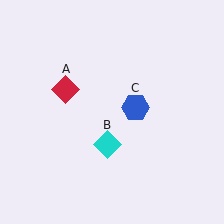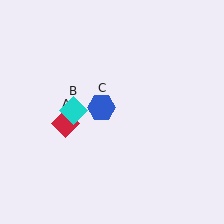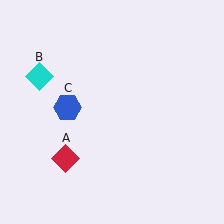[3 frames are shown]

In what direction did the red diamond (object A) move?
The red diamond (object A) moved down.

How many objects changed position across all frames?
3 objects changed position: red diamond (object A), cyan diamond (object B), blue hexagon (object C).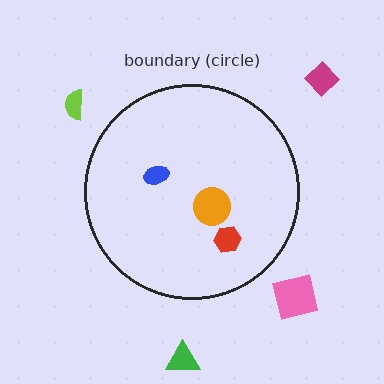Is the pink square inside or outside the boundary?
Outside.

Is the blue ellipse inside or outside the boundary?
Inside.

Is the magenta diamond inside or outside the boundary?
Outside.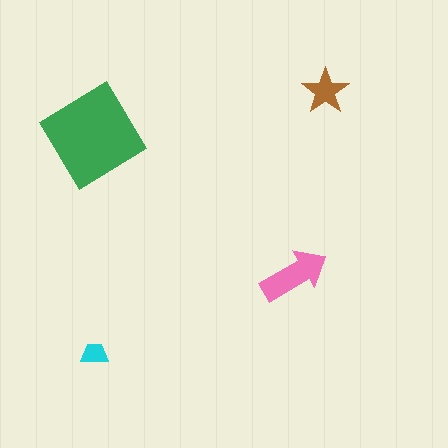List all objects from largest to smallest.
The green diamond, the pink arrow, the brown star, the cyan trapezoid.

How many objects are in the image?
There are 4 objects in the image.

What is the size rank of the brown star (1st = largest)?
3rd.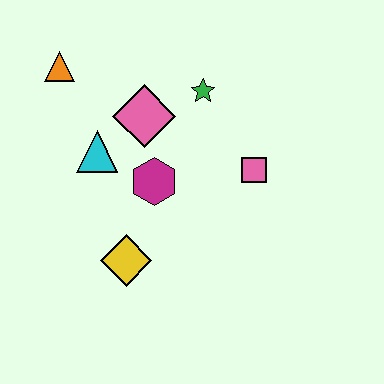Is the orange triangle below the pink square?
No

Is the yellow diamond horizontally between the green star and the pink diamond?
No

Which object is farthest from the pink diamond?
The yellow diamond is farthest from the pink diamond.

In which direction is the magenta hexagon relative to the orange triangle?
The magenta hexagon is below the orange triangle.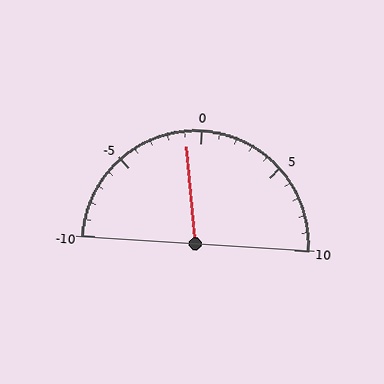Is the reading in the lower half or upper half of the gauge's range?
The reading is in the lower half of the range (-10 to 10).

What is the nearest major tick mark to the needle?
The nearest major tick mark is 0.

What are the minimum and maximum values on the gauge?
The gauge ranges from -10 to 10.